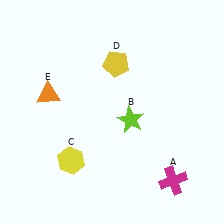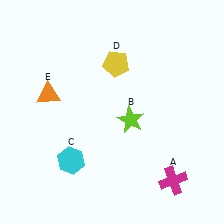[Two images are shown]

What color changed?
The hexagon (C) changed from yellow in Image 1 to cyan in Image 2.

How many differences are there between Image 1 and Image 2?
There is 1 difference between the two images.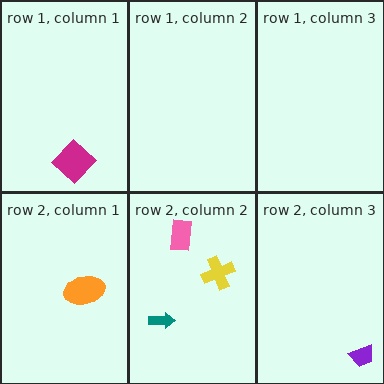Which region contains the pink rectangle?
The row 2, column 2 region.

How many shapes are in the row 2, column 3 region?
1.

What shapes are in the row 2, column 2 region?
The teal arrow, the yellow cross, the pink rectangle.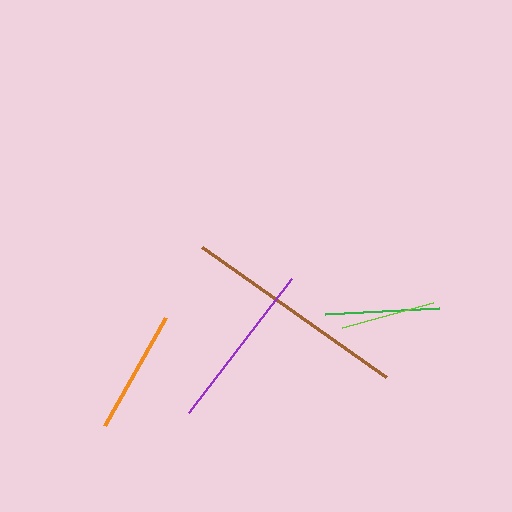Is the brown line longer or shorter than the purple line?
The brown line is longer than the purple line.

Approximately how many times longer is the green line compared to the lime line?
The green line is approximately 1.2 times the length of the lime line.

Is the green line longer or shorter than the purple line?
The purple line is longer than the green line.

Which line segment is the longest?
The brown line is the longest at approximately 226 pixels.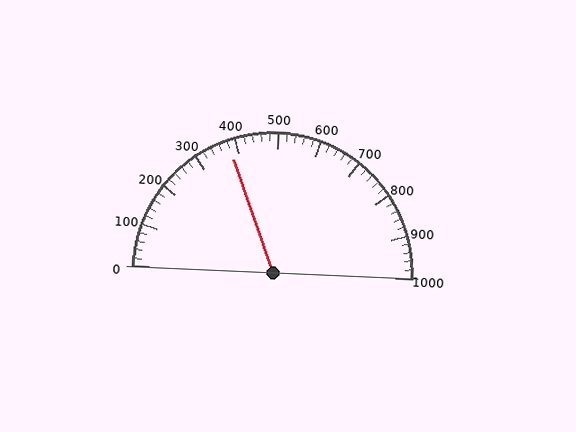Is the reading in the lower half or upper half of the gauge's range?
The reading is in the lower half of the range (0 to 1000).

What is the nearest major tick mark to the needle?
The nearest major tick mark is 400.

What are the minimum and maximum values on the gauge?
The gauge ranges from 0 to 1000.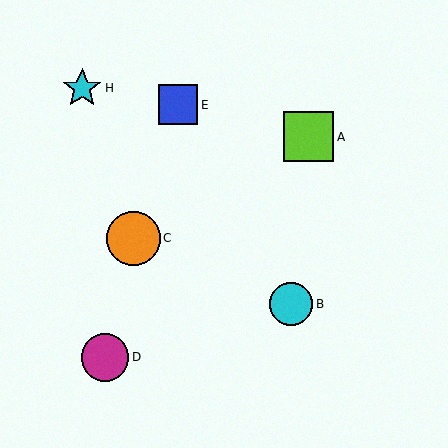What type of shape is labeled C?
Shape C is an orange circle.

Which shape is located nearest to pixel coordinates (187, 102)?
The blue square (labeled E) at (178, 105) is nearest to that location.